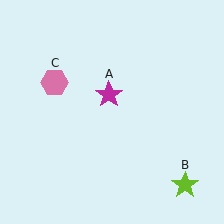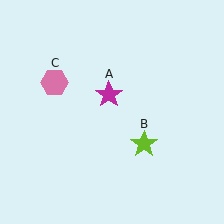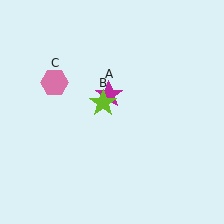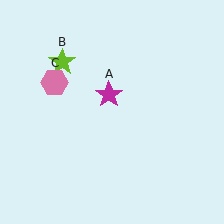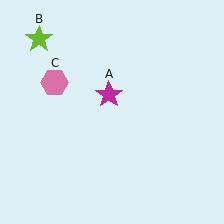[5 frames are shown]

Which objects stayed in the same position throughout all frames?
Magenta star (object A) and pink hexagon (object C) remained stationary.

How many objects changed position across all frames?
1 object changed position: lime star (object B).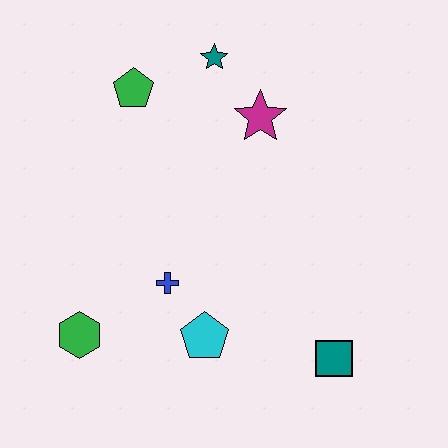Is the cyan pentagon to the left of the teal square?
Yes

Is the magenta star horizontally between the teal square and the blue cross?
Yes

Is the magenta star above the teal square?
Yes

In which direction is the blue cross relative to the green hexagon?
The blue cross is to the right of the green hexagon.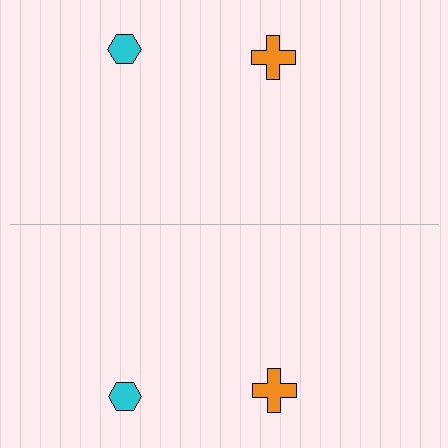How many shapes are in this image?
There are 4 shapes in this image.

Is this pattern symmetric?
Yes, this pattern has bilateral (reflection) symmetry.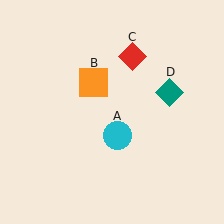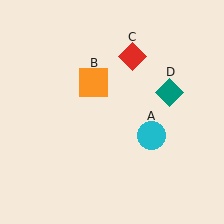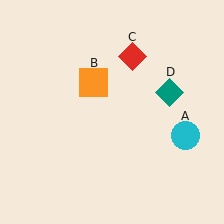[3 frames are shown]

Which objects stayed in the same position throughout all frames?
Orange square (object B) and red diamond (object C) and teal diamond (object D) remained stationary.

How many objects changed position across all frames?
1 object changed position: cyan circle (object A).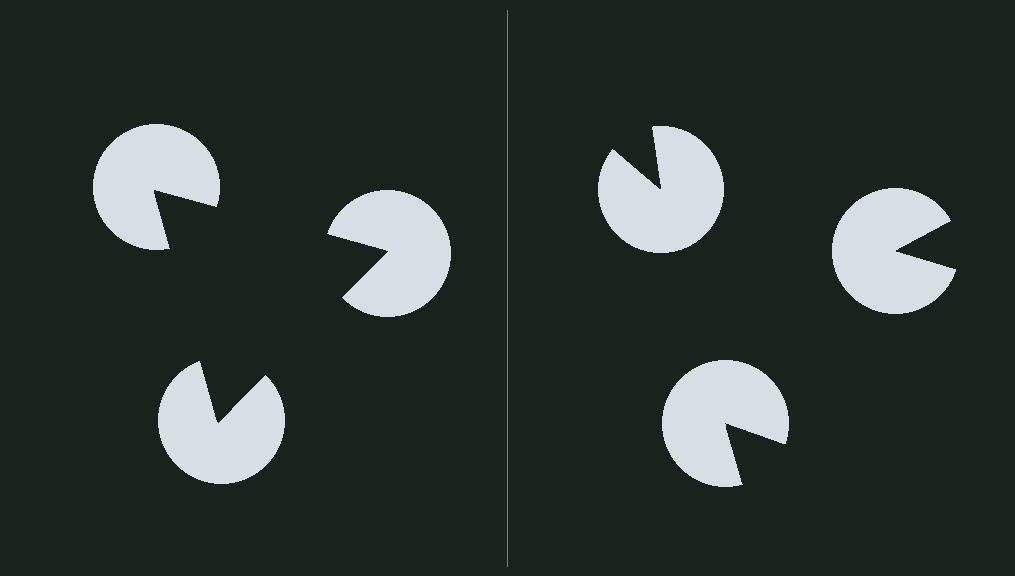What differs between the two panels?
The pac-man discs are positioned identically on both sides; only the wedge orientations differ. On the left they align to a triangle; on the right they are misaligned.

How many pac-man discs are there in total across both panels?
6 — 3 on each side.